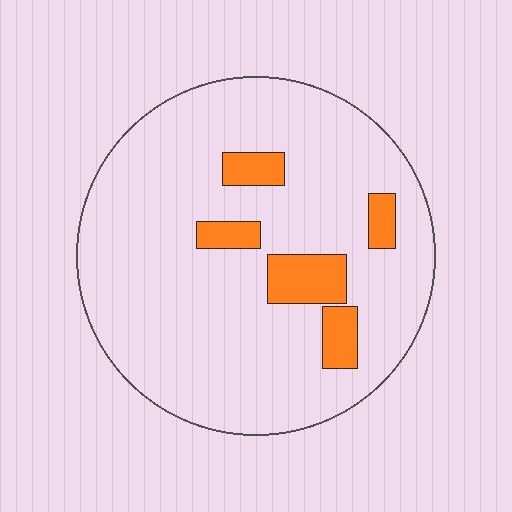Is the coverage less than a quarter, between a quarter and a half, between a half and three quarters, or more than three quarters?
Less than a quarter.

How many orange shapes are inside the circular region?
5.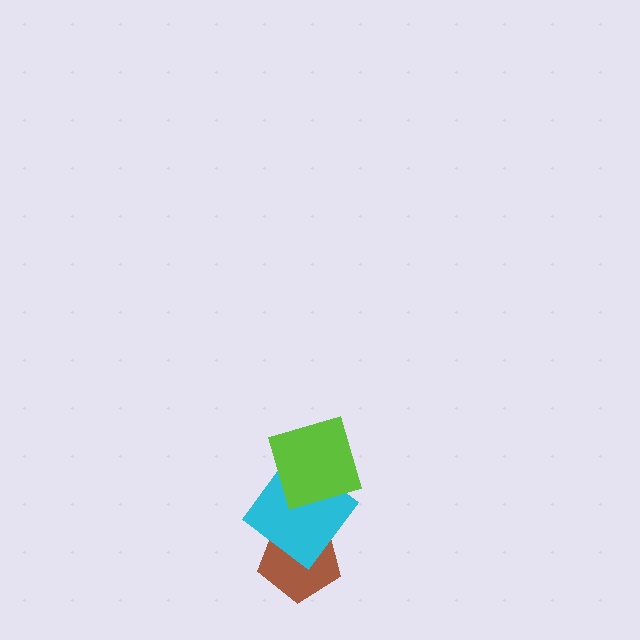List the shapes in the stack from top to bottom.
From top to bottom: the lime square, the cyan diamond, the brown pentagon.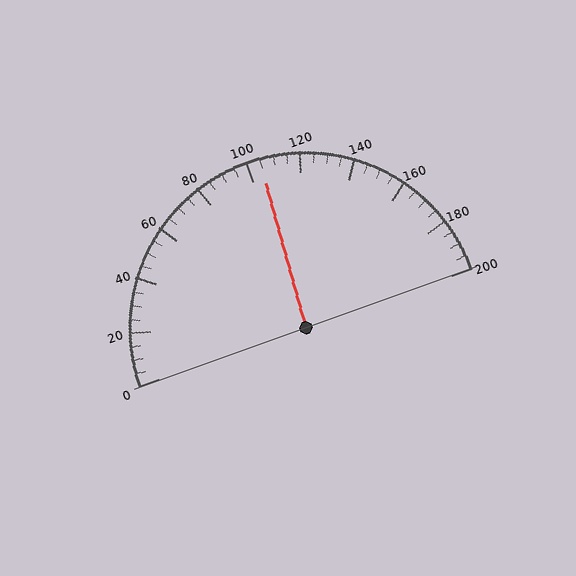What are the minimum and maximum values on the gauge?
The gauge ranges from 0 to 200.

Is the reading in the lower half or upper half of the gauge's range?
The reading is in the upper half of the range (0 to 200).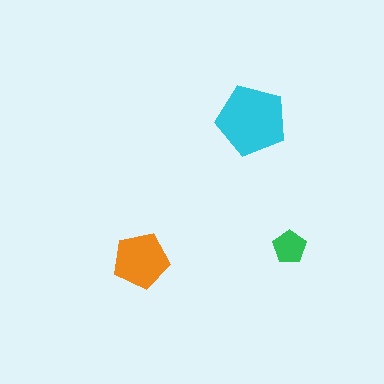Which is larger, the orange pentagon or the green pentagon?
The orange one.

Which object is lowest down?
The orange pentagon is bottommost.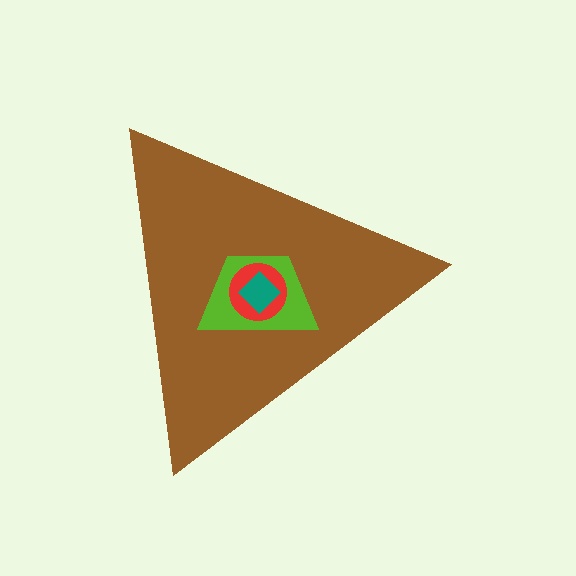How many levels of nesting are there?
4.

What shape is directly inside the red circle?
The teal diamond.